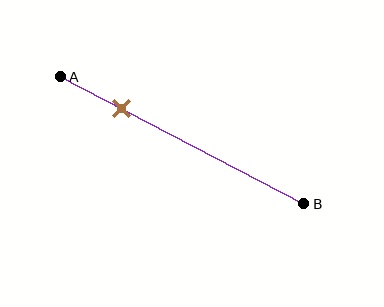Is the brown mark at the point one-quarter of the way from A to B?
Yes, the mark is approximately at the one-quarter point.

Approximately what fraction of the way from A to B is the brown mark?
The brown mark is approximately 25% of the way from A to B.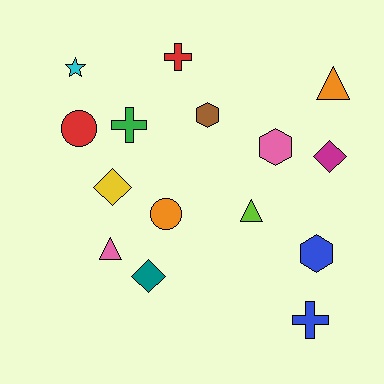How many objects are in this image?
There are 15 objects.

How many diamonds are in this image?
There are 3 diamonds.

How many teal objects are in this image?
There is 1 teal object.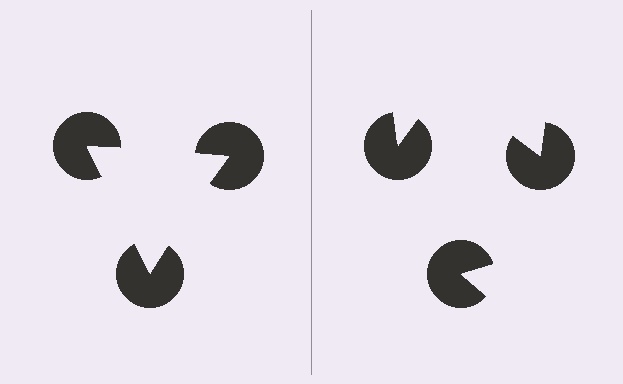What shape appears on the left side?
An illusory triangle.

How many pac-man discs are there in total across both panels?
6 — 3 on each side.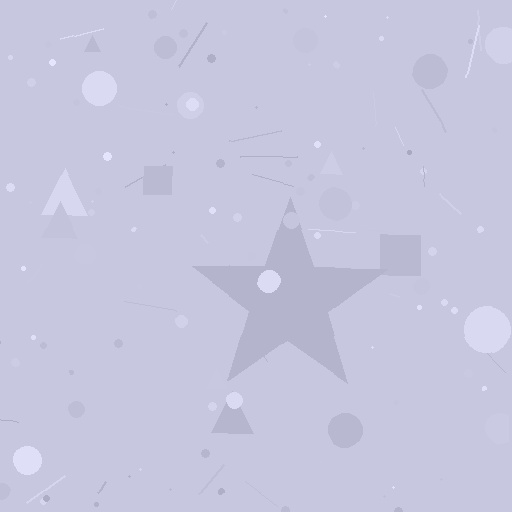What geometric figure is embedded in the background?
A star is embedded in the background.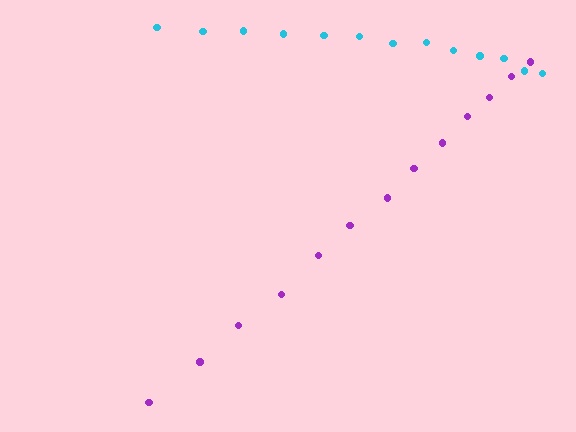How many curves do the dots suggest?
There are 2 distinct paths.